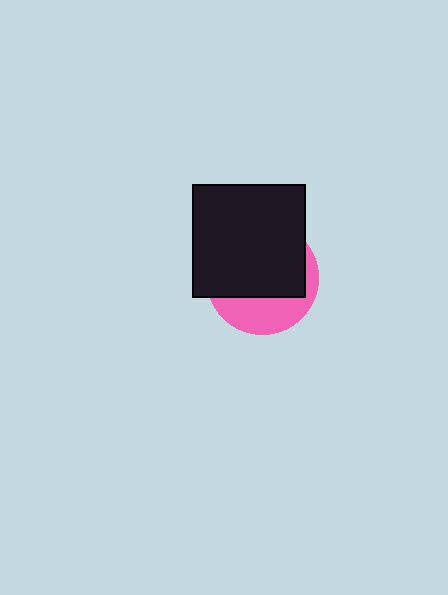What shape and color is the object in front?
The object in front is a black rectangle.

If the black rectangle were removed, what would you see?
You would see the complete pink circle.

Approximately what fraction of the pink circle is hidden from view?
Roughly 66% of the pink circle is hidden behind the black rectangle.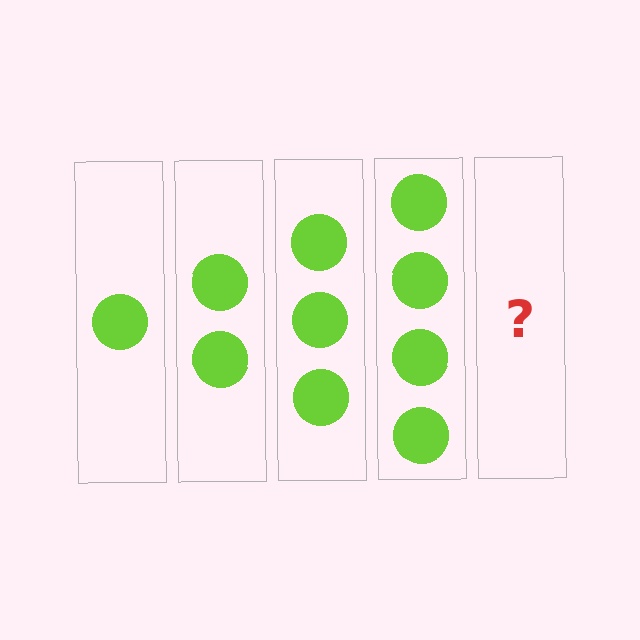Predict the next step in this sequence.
The next step is 5 circles.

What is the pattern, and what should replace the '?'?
The pattern is that each step adds one more circle. The '?' should be 5 circles.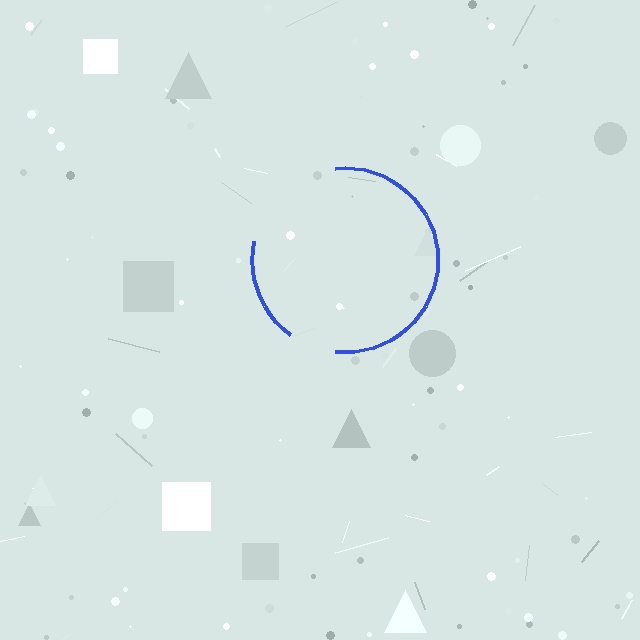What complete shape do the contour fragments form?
The contour fragments form a circle.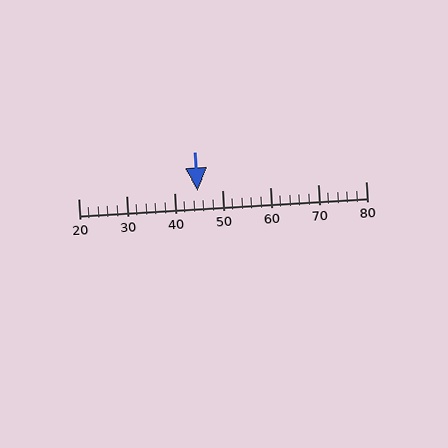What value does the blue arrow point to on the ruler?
The blue arrow points to approximately 45.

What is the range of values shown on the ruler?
The ruler shows values from 20 to 80.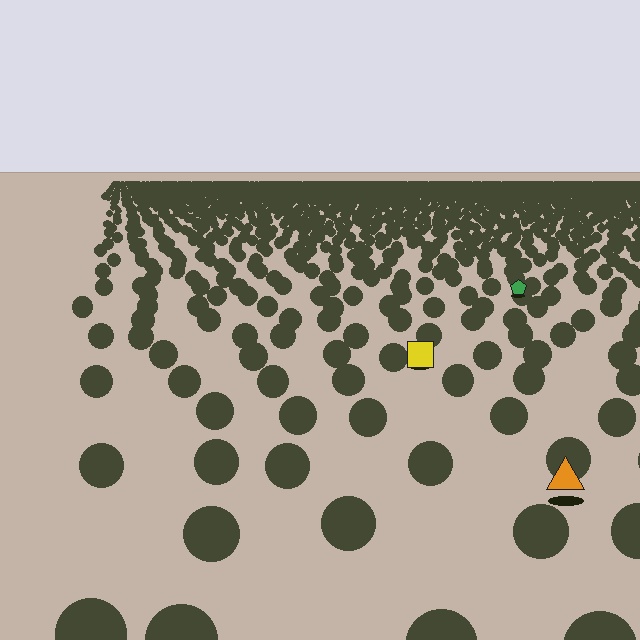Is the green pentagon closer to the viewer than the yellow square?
No. The yellow square is closer — you can tell from the texture gradient: the ground texture is coarser near it.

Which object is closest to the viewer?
The orange triangle is closest. The texture marks near it are larger and more spread out.